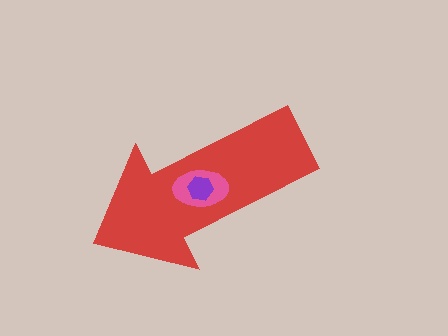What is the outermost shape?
The red arrow.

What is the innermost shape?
The purple hexagon.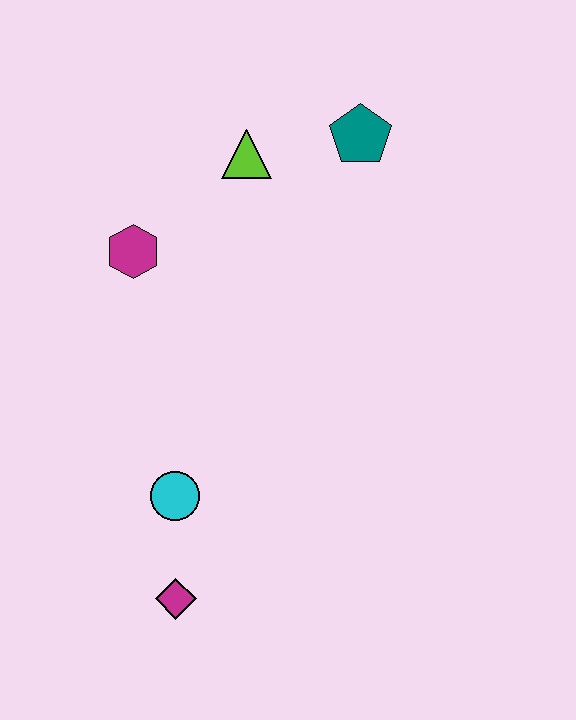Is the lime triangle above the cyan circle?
Yes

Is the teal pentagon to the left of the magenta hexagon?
No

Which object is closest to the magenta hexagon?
The lime triangle is closest to the magenta hexagon.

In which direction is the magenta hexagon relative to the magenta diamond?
The magenta hexagon is above the magenta diamond.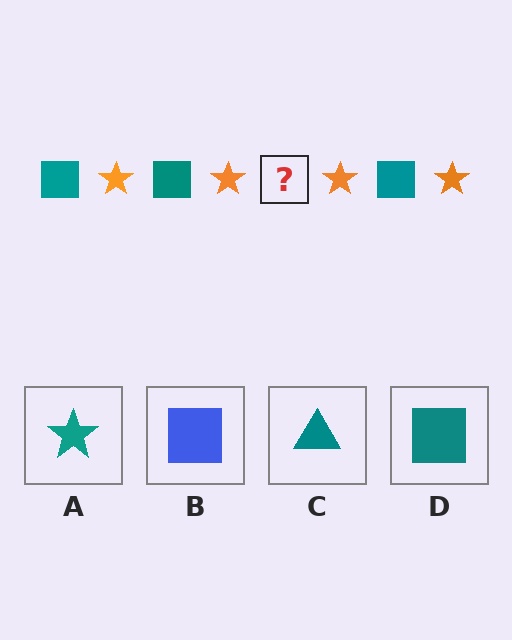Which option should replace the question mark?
Option D.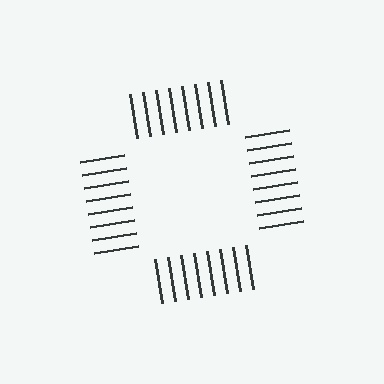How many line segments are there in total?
32 — 8 along each of the 4 edges.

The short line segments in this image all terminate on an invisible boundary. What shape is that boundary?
An illusory square — the line segments terminate on its edges but no continuous stroke is drawn.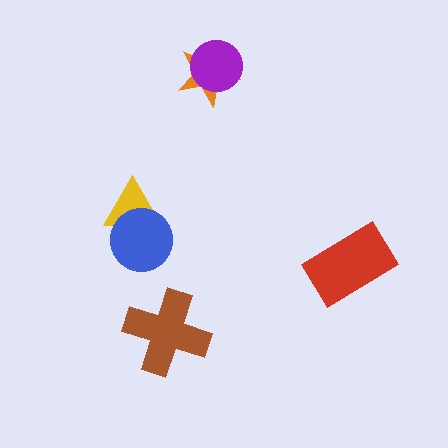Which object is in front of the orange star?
The purple circle is in front of the orange star.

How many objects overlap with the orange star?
1 object overlaps with the orange star.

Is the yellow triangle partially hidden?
Yes, it is partially covered by another shape.